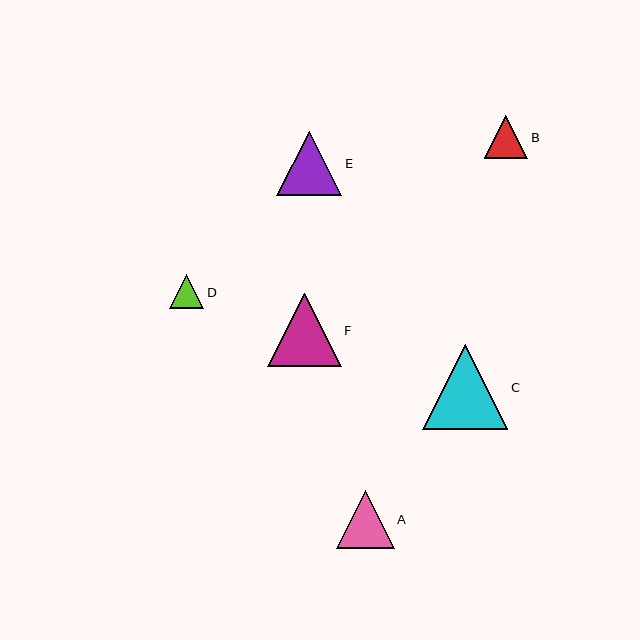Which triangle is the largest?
Triangle C is the largest with a size of approximately 85 pixels.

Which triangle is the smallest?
Triangle D is the smallest with a size of approximately 34 pixels.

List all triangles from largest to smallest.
From largest to smallest: C, F, E, A, B, D.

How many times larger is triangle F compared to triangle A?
Triangle F is approximately 1.3 times the size of triangle A.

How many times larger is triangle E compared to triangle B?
Triangle E is approximately 1.5 times the size of triangle B.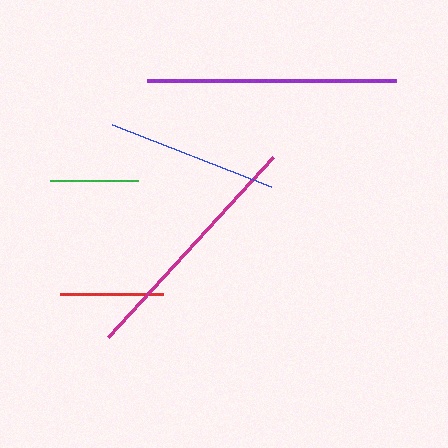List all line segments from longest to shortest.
From longest to shortest: purple, magenta, blue, red, green.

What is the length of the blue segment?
The blue segment is approximately 170 pixels long.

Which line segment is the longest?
The purple line is the longest at approximately 249 pixels.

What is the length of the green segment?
The green segment is approximately 88 pixels long.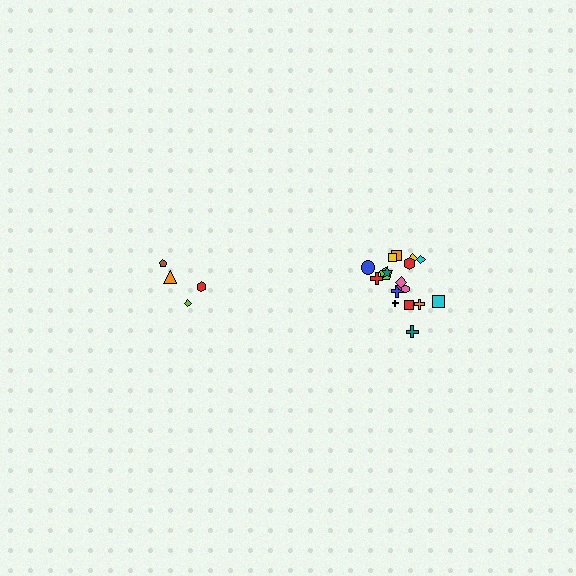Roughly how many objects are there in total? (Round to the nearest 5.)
Roughly 20 objects in total.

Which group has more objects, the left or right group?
The right group.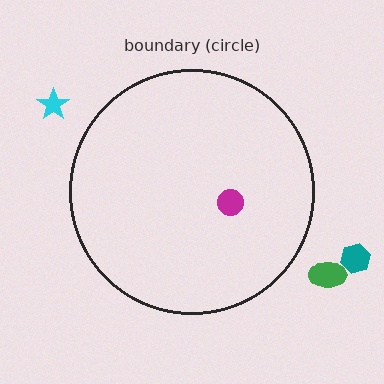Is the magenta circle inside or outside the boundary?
Inside.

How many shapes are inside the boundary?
1 inside, 3 outside.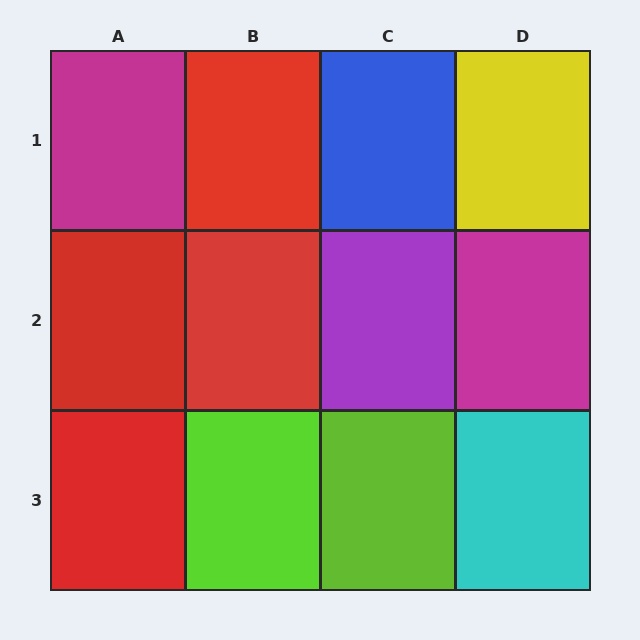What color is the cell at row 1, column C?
Blue.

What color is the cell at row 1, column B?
Red.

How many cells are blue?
1 cell is blue.